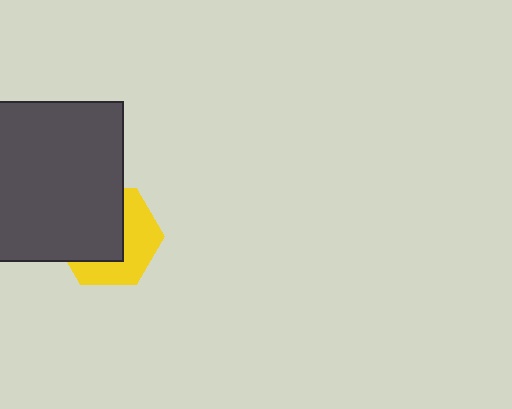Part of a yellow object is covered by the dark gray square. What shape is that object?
It is a hexagon.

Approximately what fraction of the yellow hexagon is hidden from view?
Roughly 53% of the yellow hexagon is hidden behind the dark gray square.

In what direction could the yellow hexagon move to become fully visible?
The yellow hexagon could move toward the lower-right. That would shift it out from behind the dark gray square entirely.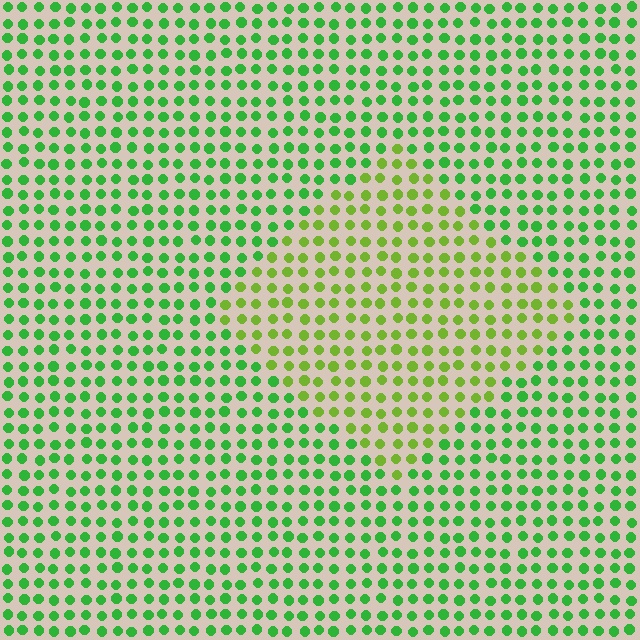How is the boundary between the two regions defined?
The boundary is defined purely by a slight shift in hue (about 35 degrees). Spacing, size, and orientation are identical on both sides.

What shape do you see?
I see a diamond.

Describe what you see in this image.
The image is filled with small green elements in a uniform arrangement. A diamond-shaped region is visible where the elements are tinted to a slightly different hue, forming a subtle color boundary.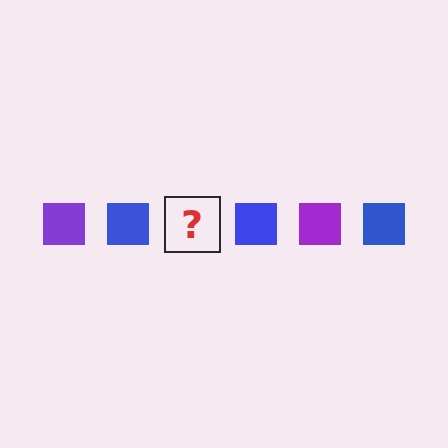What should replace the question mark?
The question mark should be replaced with a purple square.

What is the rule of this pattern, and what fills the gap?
The rule is that the pattern cycles through purple, blue squares. The gap should be filled with a purple square.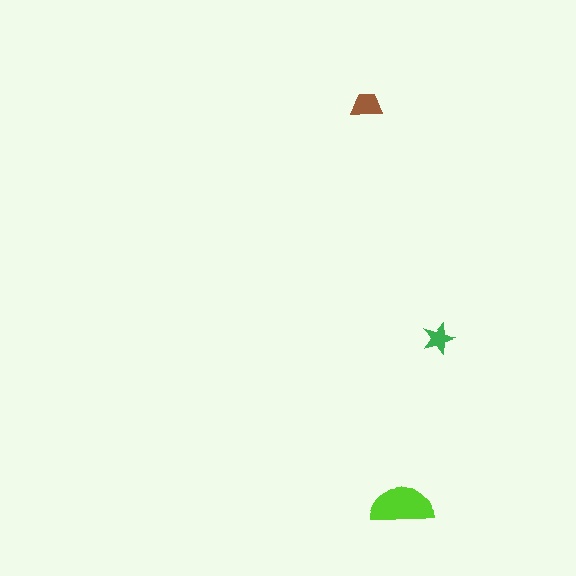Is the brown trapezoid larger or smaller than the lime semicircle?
Smaller.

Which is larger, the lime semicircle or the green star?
The lime semicircle.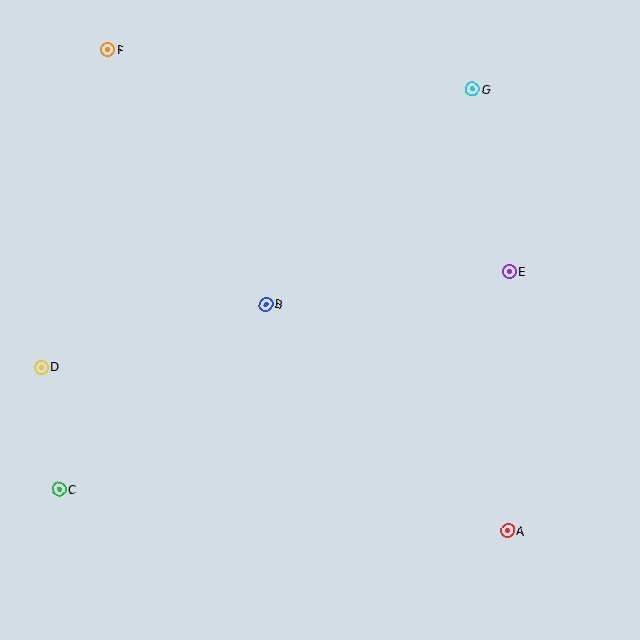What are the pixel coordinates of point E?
Point E is at (509, 272).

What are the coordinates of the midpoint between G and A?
The midpoint between G and A is at (490, 310).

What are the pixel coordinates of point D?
Point D is at (41, 367).